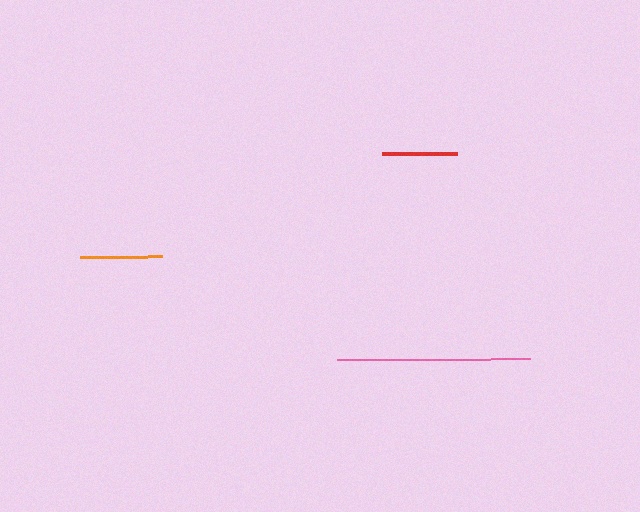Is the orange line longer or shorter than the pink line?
The pink line is longer than the orange line.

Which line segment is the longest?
The pink line is the longest at approximately 194 pixels.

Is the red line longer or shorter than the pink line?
The pink line is longer than the red line.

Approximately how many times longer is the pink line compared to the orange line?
The pink line is approximately 2.4 times the length of the orange line.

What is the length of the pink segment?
The pink segment is approximately 194 pixels long.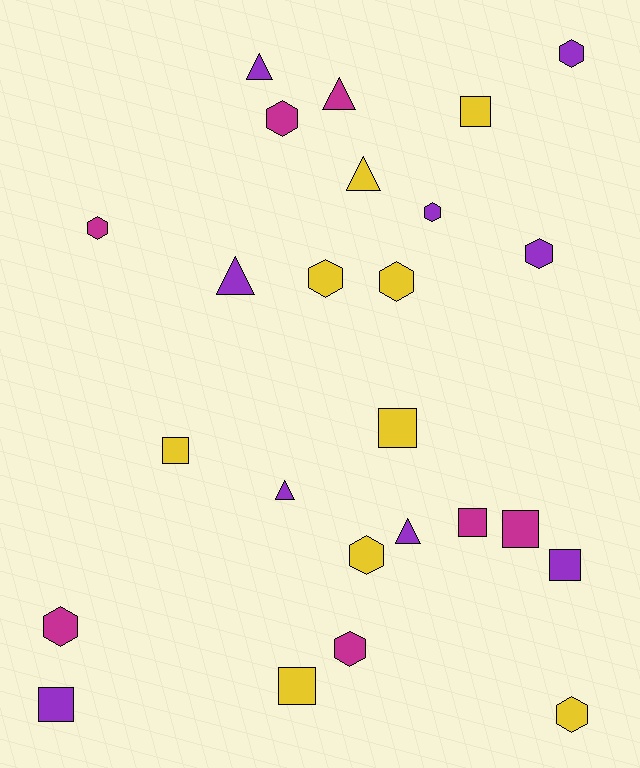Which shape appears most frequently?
Hexagon, with 11 objects.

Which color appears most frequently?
Purple, with 9 objects.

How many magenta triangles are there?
There is 1 magenta triangle.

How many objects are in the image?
There are 25 objects.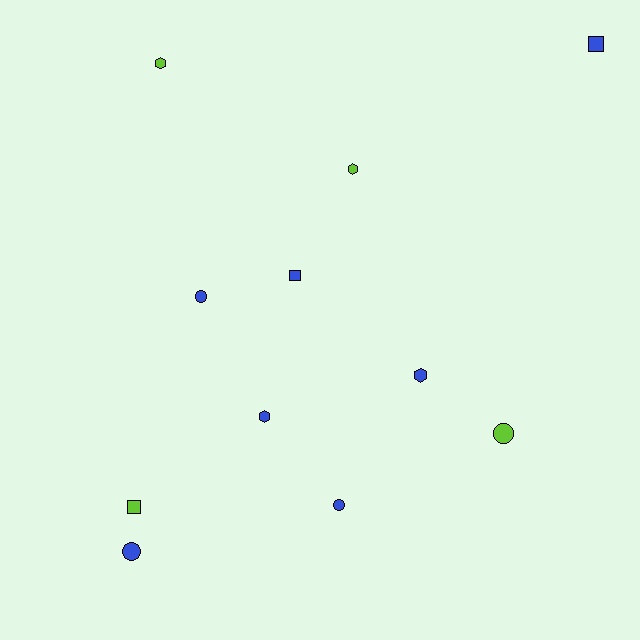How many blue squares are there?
There are 2 blue squares.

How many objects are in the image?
There are 11 objects.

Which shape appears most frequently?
Circle, with 4 objects.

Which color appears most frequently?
Blue, with 7 objects.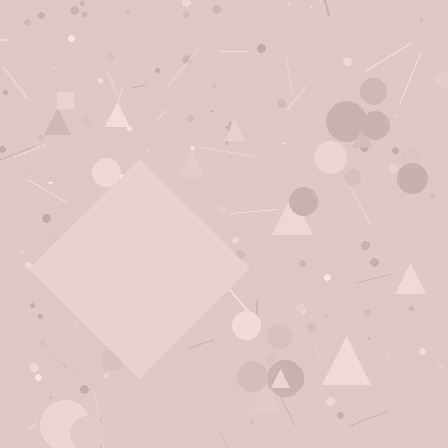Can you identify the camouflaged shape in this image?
The camouflaged shape is a diamond.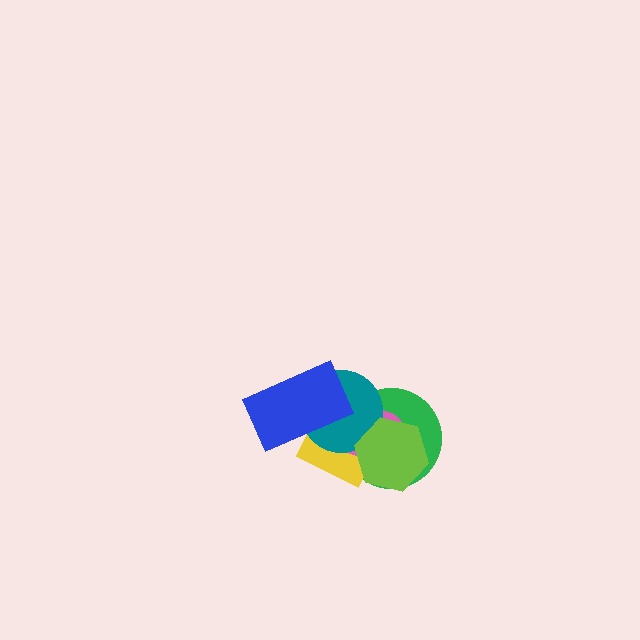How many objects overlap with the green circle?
4 objects overlap with the green circle.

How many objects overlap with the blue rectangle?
3 objects overlap with the blue rectangle.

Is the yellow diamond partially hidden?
Yes, it is partially covered by another shape.